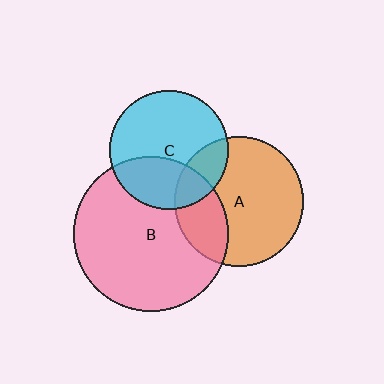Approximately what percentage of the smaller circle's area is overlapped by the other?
Approximately 20%.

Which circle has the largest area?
Circle B (pink).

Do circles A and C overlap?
Yes.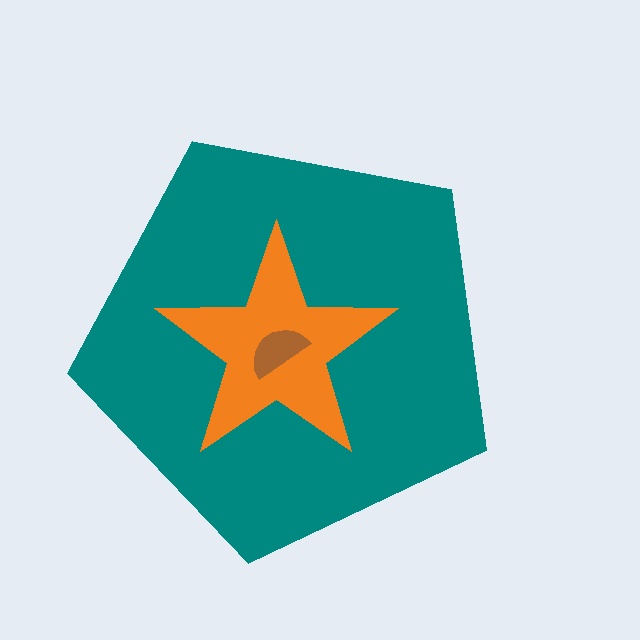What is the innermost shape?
The brown semicircle.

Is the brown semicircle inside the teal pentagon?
Yes.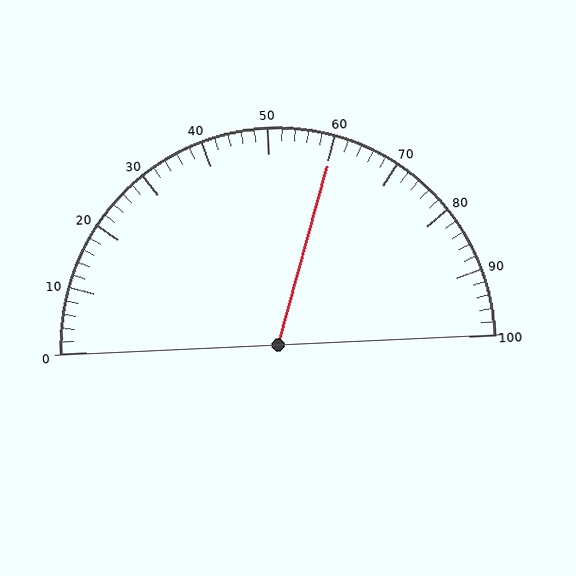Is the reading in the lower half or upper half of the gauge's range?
The reading is in the upper half of the range (0 to 100).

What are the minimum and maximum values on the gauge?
The gauge ranges from 0 to 100.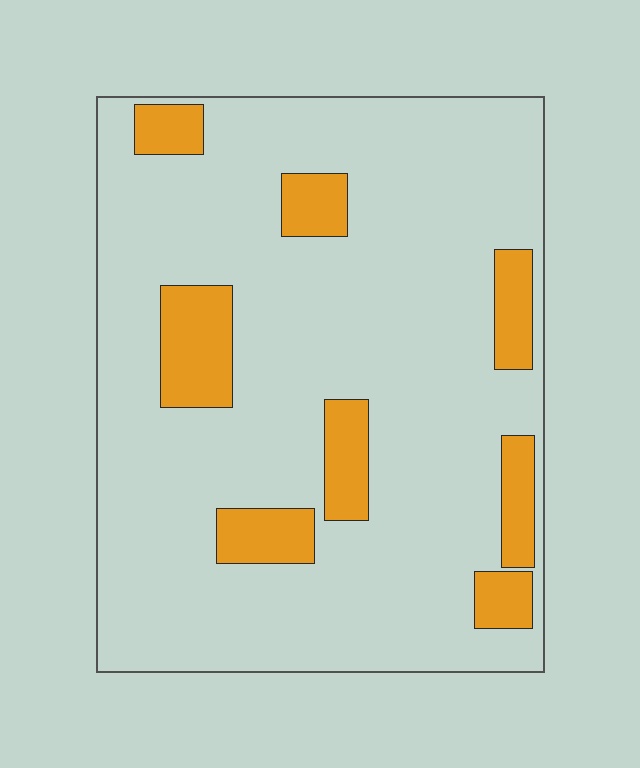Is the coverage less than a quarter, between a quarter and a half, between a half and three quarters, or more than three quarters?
Less than a quarter.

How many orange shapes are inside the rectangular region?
8.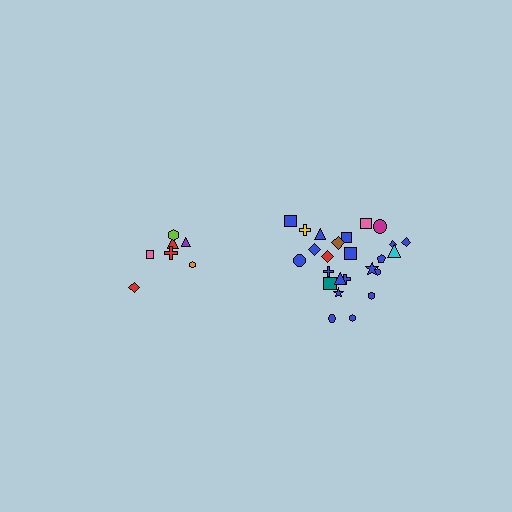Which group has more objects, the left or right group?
The right group.